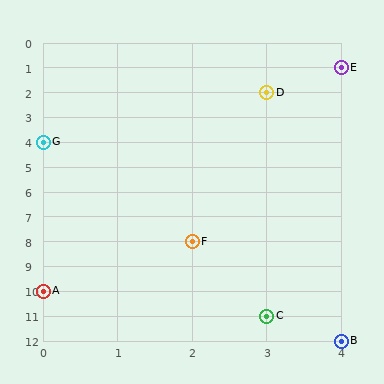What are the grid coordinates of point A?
Point A is at grid coordinates (0, 10).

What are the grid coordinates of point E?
Point E is at grid coordinates (4, 1).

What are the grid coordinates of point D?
Point D is at grid coordinates (3, 2).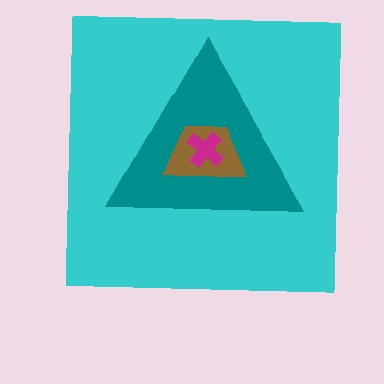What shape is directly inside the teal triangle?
The brown trapezoid.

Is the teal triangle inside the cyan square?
Yes.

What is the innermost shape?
The magenta cross.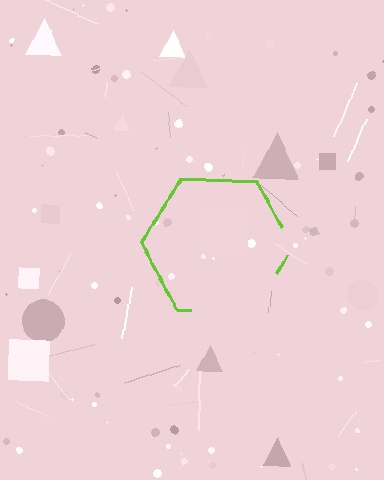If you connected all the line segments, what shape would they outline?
They would outline a hexagon.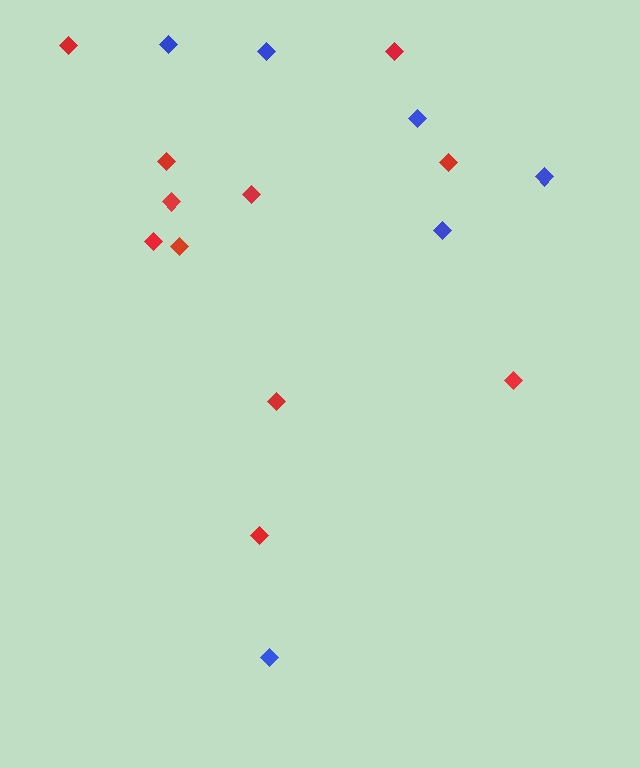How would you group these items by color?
There are 2 groups: one group of blue diamonds (6) and one group of red diamonds (11).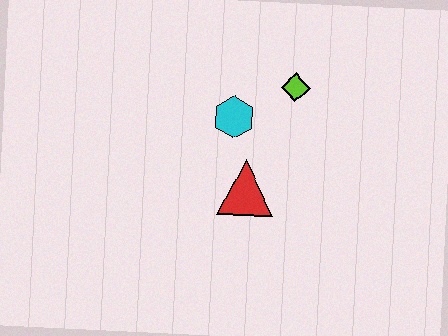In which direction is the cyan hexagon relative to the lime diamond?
The cyan hexagon is to the left of the lime diamond.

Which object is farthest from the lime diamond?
The red triangle is farthest from the lime diamond.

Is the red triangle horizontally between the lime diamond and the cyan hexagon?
Yes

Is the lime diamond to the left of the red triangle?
No